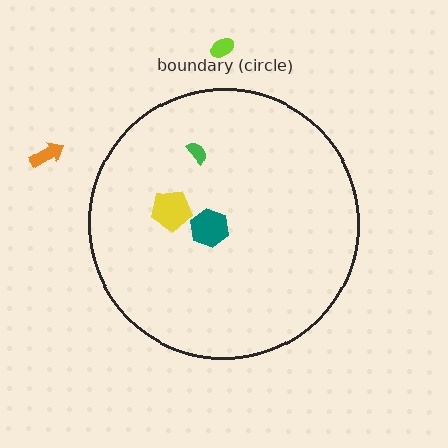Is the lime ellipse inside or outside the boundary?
Outside.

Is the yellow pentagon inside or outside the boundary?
Inside.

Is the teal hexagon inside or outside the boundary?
Inside.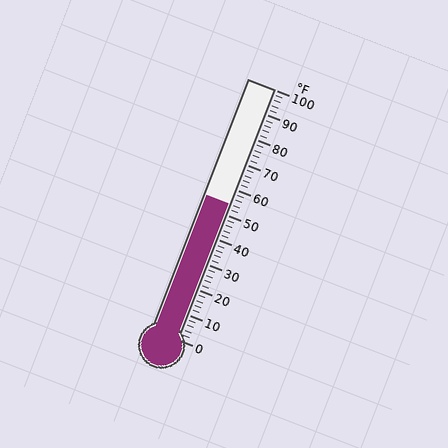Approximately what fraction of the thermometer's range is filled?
The thermometer is filled to approximately 55% of its range.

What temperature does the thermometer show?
The thermometer shows approximately 54°F.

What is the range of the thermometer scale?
The thermometer scale ranges from 0°F to 100°F.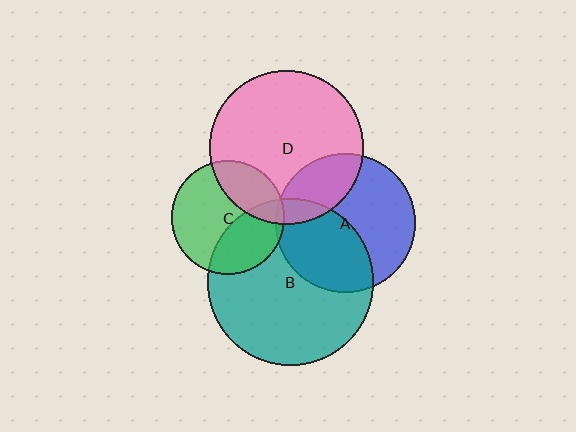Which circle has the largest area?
Circle B (teal).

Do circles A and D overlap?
Yes.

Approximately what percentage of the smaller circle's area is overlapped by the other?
Approximately 25%.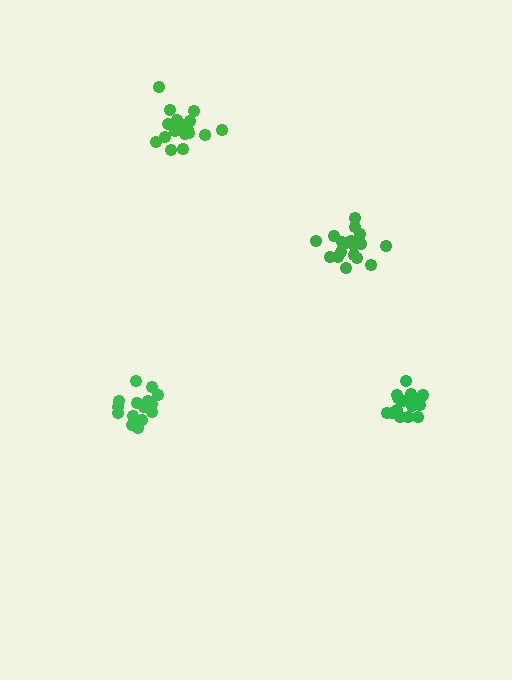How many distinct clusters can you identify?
There are 4 distinct clusters.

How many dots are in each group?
Group 1: 16 dots, Group 2: 18 dots, Group 3: 15 dots, Group 4: 17 dots (66 total).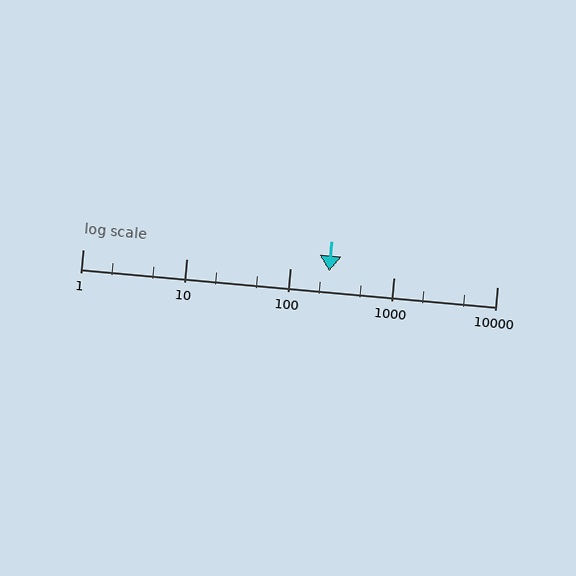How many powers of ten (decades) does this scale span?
The scale spans 4 decades, from 1 to 10000.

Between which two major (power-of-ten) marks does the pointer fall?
The pointer is between 100 and 1000.